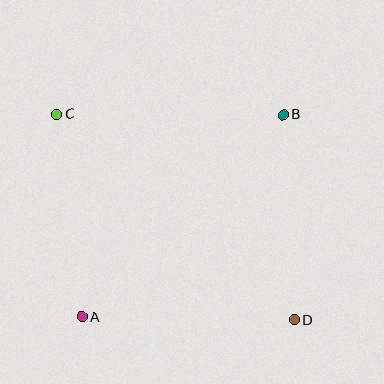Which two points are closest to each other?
Points A and C are closest to each other.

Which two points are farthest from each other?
Points C and D are farthest from each other.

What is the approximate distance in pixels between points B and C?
The distance between B and C is approximately 226 pixels.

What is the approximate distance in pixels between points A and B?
The distance between A and B is approximately 285 pixels.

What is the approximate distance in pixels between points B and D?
The distance between B and D is approximately 205 pixels.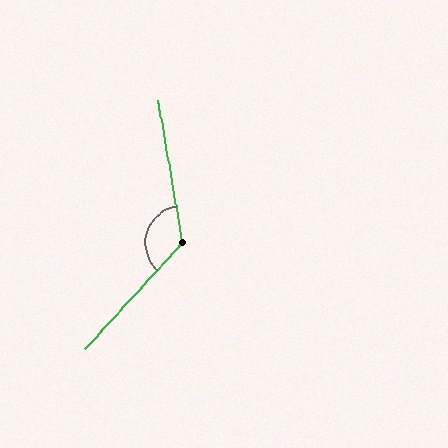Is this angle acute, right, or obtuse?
It is obtuse.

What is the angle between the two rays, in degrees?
Approximately 128 degrees.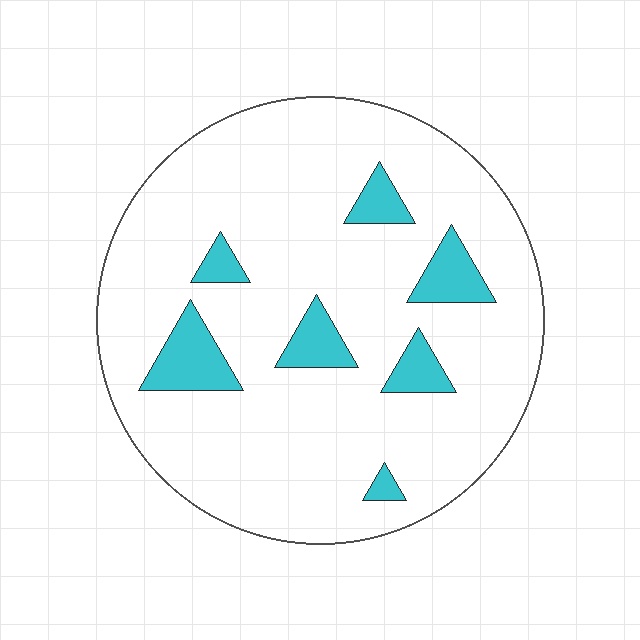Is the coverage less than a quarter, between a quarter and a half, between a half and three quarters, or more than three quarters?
Less than a quarter.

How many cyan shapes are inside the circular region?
7.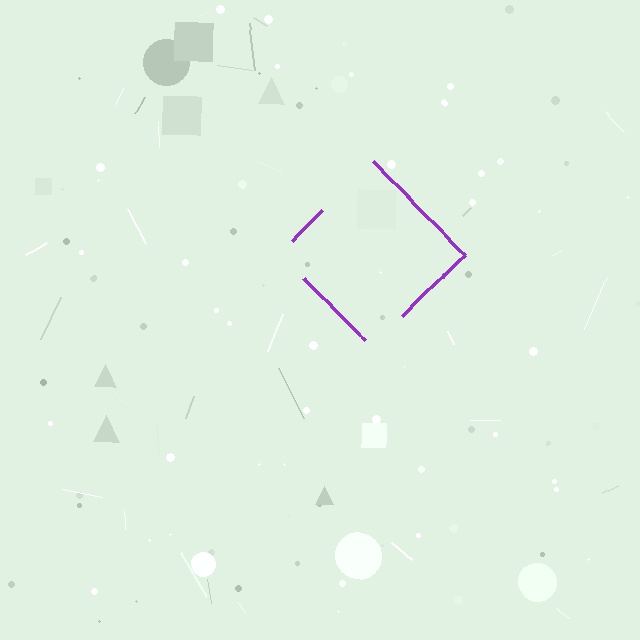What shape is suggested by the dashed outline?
The dashed outline suggests a diamond.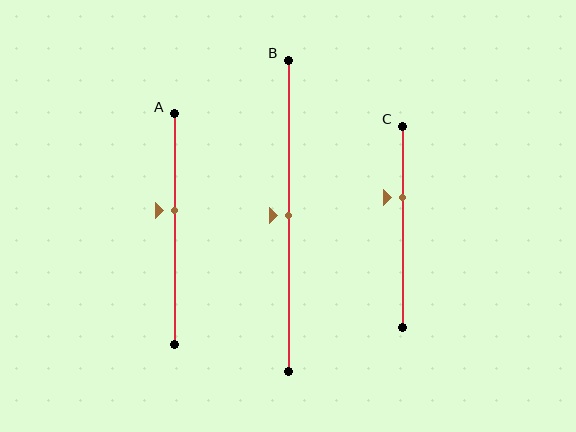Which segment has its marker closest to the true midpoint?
Segment B has its marker closest to the true midpoint.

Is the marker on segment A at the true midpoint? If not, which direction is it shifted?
No, the marker on segment A is shifted upward by about 8% of the segment length.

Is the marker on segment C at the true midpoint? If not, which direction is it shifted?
No, the marker on segment C is shifted upward by about 15% of the segment length.